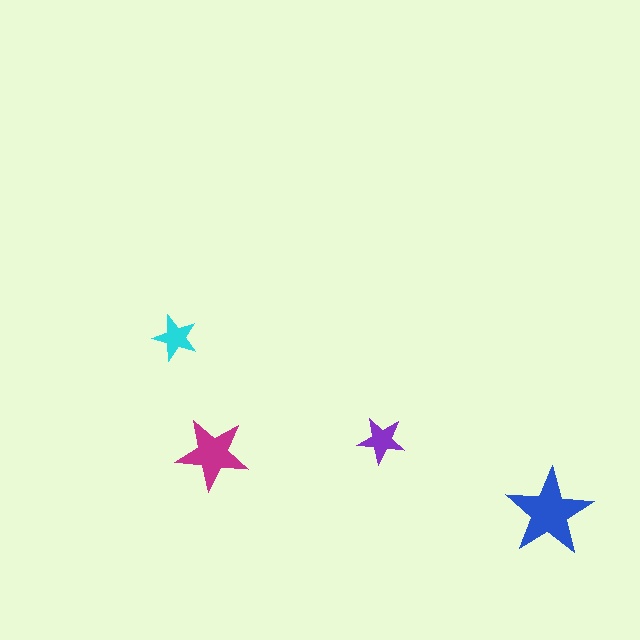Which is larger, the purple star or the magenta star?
The magenta one.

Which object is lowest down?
The blue star is bottommost.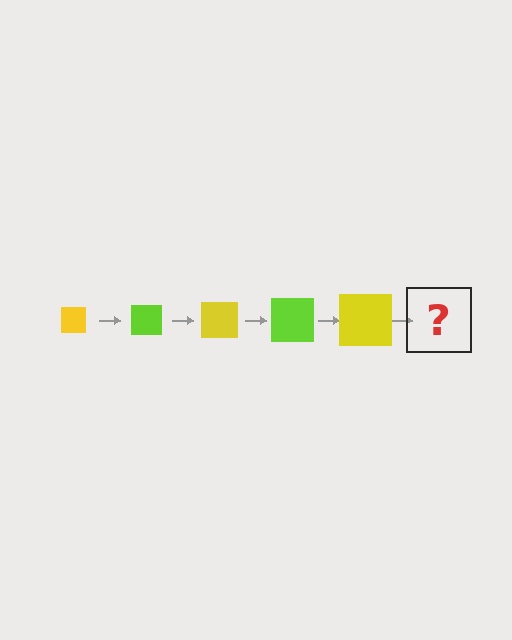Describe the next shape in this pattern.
It should be a lime square, larger than the previous one.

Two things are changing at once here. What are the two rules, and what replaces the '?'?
The two rules are that the square grows larger each step and the color cycles through yellow and lime. The '?' should be a lime square, larger than the previous one.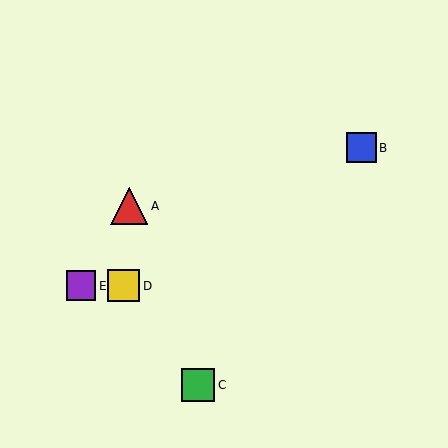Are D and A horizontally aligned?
No, D is at y≈286 and A is at y≈206.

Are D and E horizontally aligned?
Yes, both are at y≈286.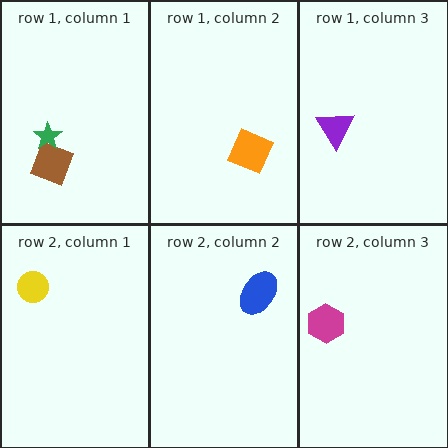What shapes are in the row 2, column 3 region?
The magenta hexagon.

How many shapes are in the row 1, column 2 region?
1.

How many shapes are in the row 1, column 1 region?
2.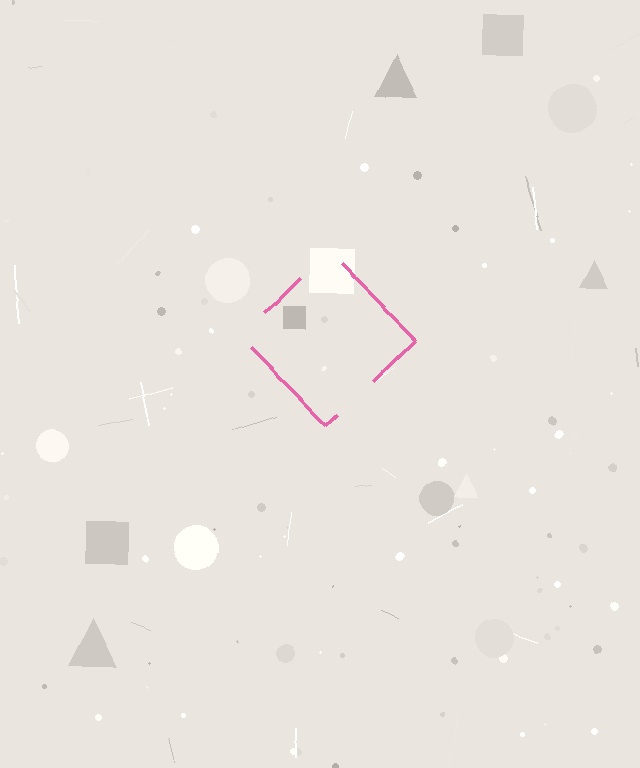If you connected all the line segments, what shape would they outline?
They would outline a diamond.